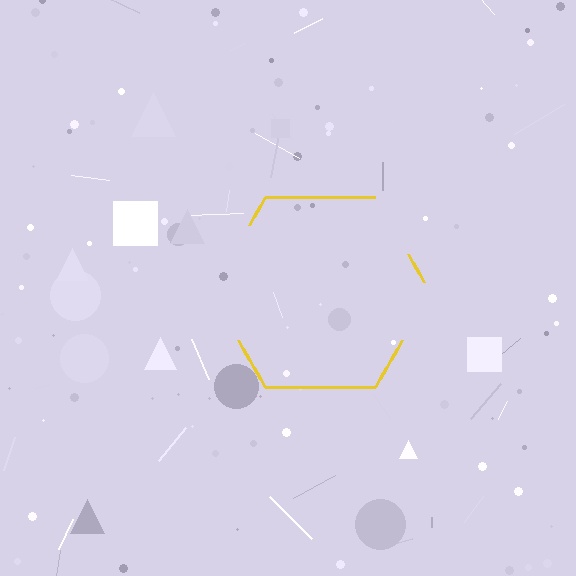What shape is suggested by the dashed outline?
The dashed outline suggests a hexagon.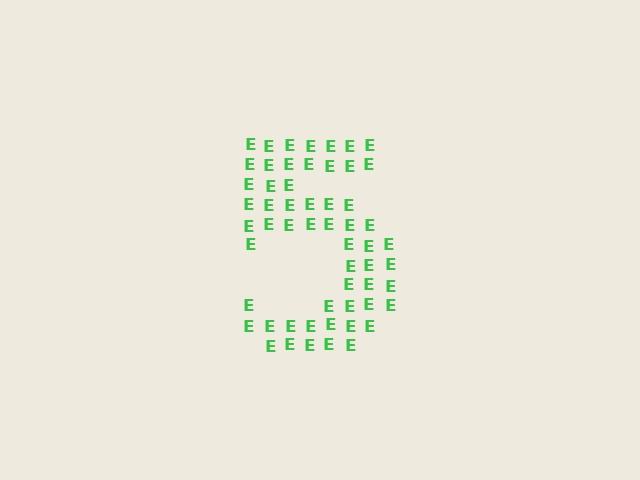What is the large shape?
The large shape is the digit 5.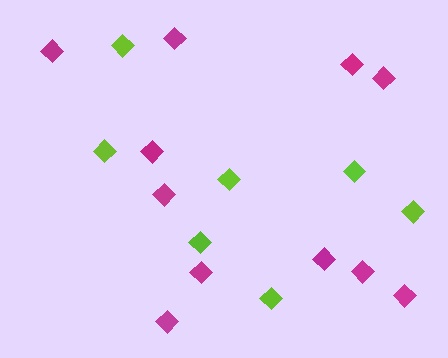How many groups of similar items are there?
There are 2 groups: one group of lime diamonds (7) and one group of magenta diamonds (11).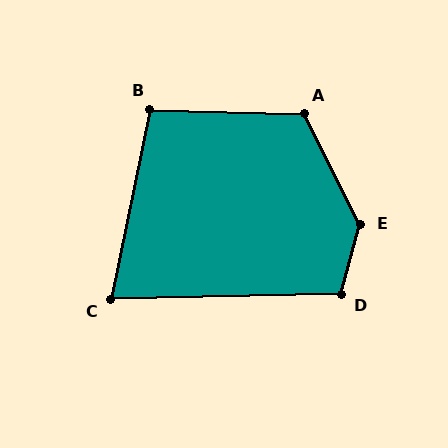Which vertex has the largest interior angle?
E, at approximately 138 degrees.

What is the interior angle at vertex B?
Approximately 100 degrees (obtuse).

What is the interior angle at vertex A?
Approximately 119 degrees (obtuse).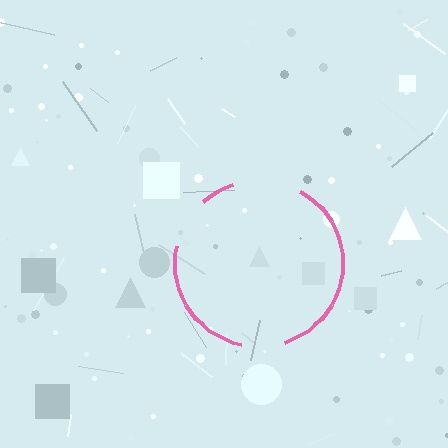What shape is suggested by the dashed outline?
The dashed outline suggests a circle.